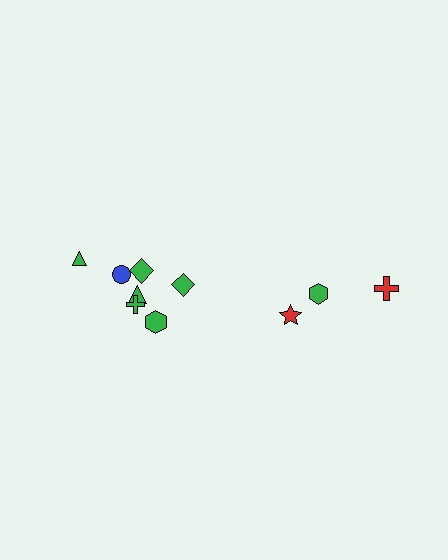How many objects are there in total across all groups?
There are 10 objects.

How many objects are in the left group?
There are 7 objects.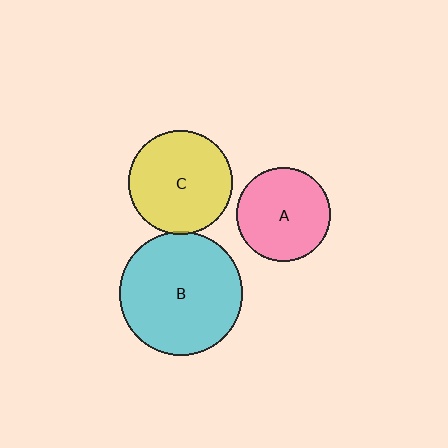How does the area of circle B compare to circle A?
Approximately 1.7 times.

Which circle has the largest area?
Circle B (cyan).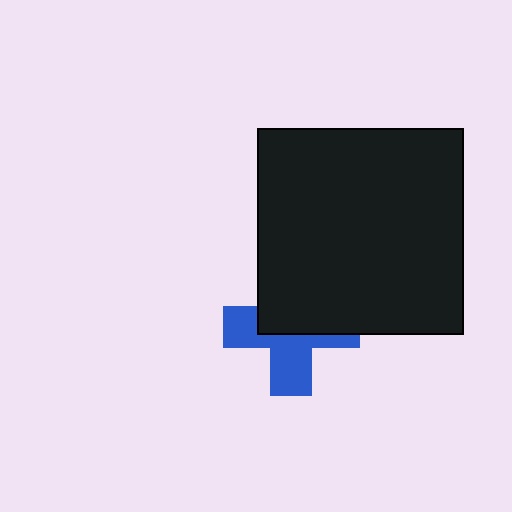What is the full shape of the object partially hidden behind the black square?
The partially hidden object is a blue cross.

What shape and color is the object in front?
The object in front is a black square.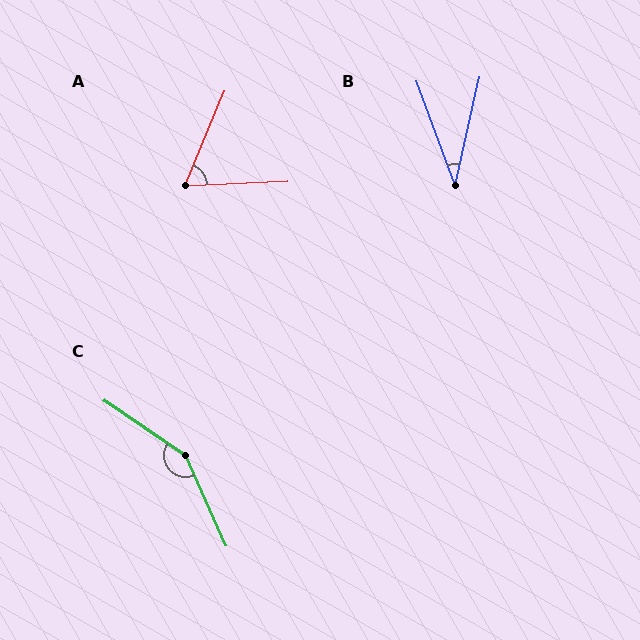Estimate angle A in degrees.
Approximately 65 degrees.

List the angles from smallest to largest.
B (33°), A (65°), C (149°).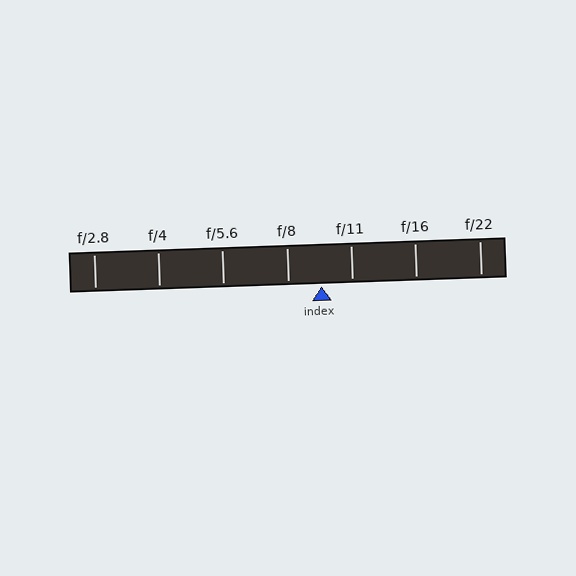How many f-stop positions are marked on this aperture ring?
There are 7 f-stop positions marked.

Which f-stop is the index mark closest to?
The index mark is closest to f/11.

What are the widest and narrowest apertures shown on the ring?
The widest aperture shown is f/2.8 and the narrowest is f/22.